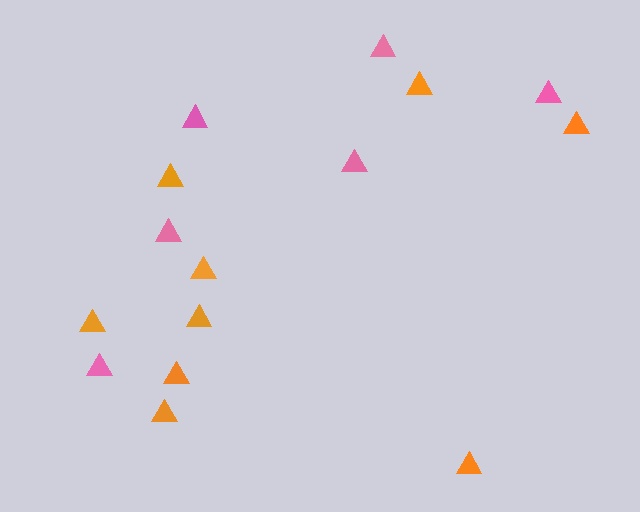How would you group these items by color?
There are 2 groups: one group of orange triangles (9) and one group of pink triangles (6).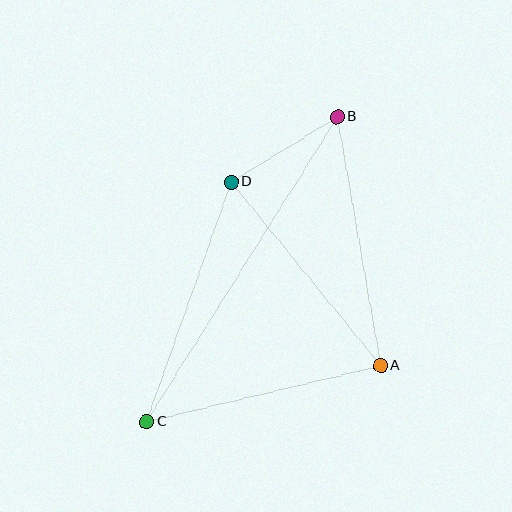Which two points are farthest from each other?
Points B and C are farthest from each other.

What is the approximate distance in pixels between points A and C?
The distance between A and C is approximately 241 pixels.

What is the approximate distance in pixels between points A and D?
The distance between A and D is approximately 236 pixels.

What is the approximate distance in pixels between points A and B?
The distance between A and B is approximately 252 pixels.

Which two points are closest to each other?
Points B and D are closest to each other.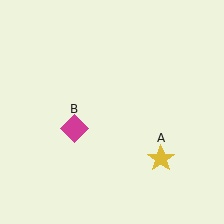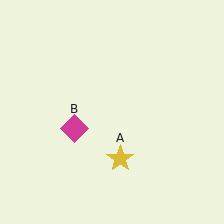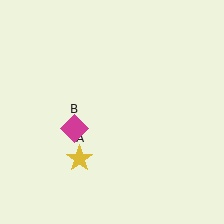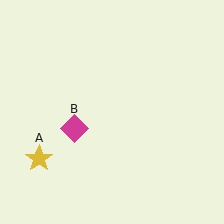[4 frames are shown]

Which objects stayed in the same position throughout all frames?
Magenta diamond (object B) remained stationary.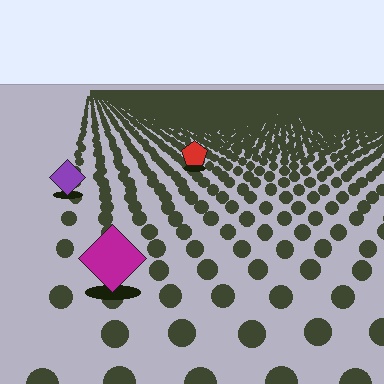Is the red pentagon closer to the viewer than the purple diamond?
No. The purple diamond is closer — you can tell from the texture gradient: the ground texture is coarser near it.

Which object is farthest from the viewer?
The red pentagon is farthest from the viewer. It appears smaller and the ground texture around it is denser.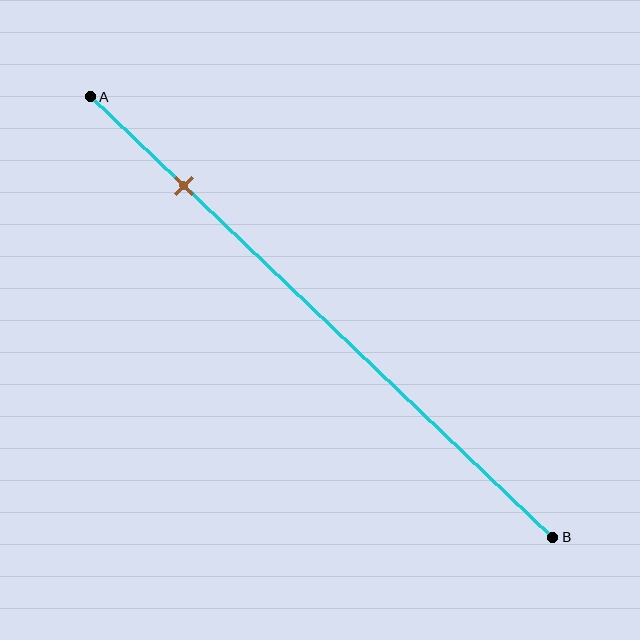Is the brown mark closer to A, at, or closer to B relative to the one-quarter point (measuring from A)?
The brown mark is closer to point A than the one-quarter point of segment AB.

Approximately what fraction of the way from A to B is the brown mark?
The brown mark is approximately 20% of the way from A to B.